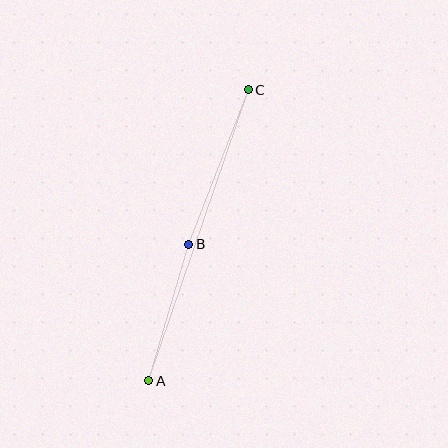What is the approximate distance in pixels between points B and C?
The distance between B and C is approximately 166 pixels.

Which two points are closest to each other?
Points A and B are closest to each other.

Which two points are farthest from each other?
Points A and C are farthest from each other.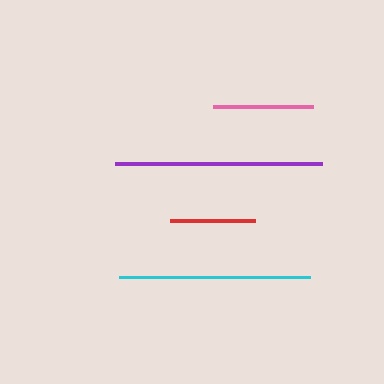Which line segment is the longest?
The purple line is the longest at approximately 207 pixels.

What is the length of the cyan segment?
The cyan segment is approximately 191 pixels long.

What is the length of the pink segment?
The pink segment is approximately 100 pixels long.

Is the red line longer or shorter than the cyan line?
The cyan line is longer than the red line.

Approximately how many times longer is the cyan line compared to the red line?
The cyan line is approximately 2.2 times the length of the red line.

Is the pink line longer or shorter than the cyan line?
The cyan line is longer than the pink line.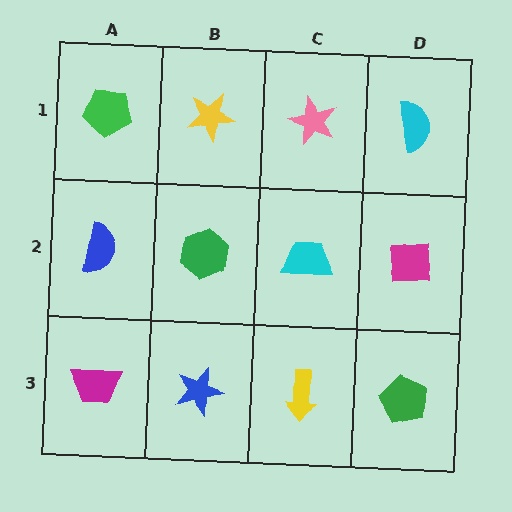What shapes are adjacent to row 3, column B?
A green hexagon (row 2, column B), a magenta trapezoid (row 3, column A), a yellow arrow (row 3, column C).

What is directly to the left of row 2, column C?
A green hexagon.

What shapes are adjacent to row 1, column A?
A blue semicircle (row 2, column A), a yellow star (row 1, column B).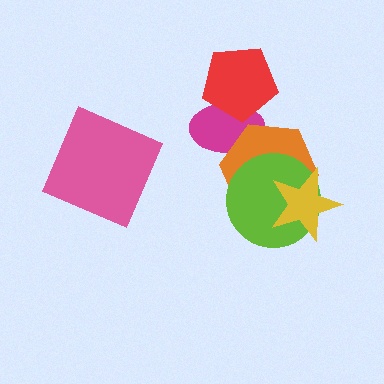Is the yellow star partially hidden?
No, no other shape covers it.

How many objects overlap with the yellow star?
2 objects overlap with the yellow star.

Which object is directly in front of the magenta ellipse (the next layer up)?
The orange hexagon is directly in front of the magenta ellipse.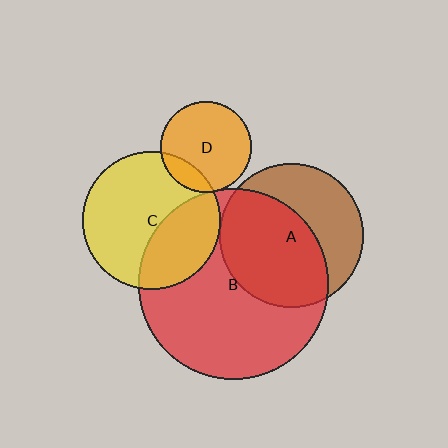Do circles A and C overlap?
Yes.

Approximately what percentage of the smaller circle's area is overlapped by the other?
Approximately 5%.